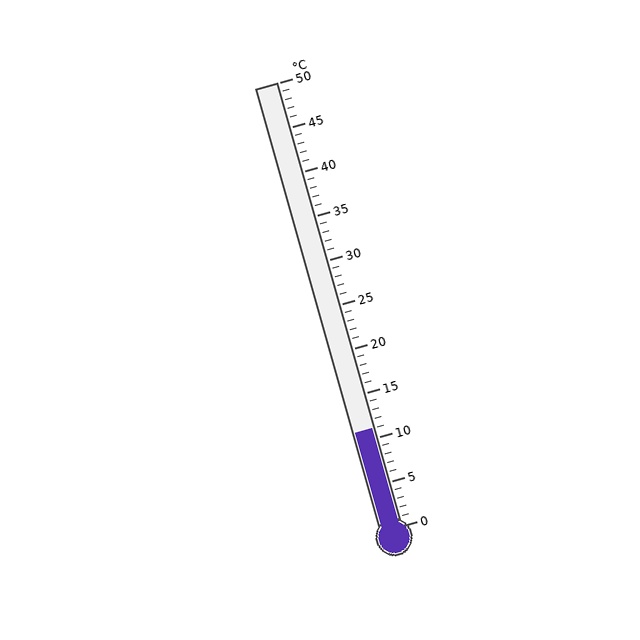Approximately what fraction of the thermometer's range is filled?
The thermometer is filled to approximately 20% of its range.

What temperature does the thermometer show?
The thermometer shows approximately 11°C.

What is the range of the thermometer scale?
The thermometer scale ranges from 0°C to 50°C.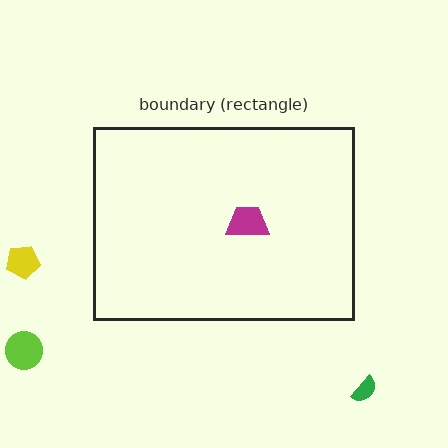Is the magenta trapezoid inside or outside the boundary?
Inside.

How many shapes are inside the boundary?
1 inside, 3 outside.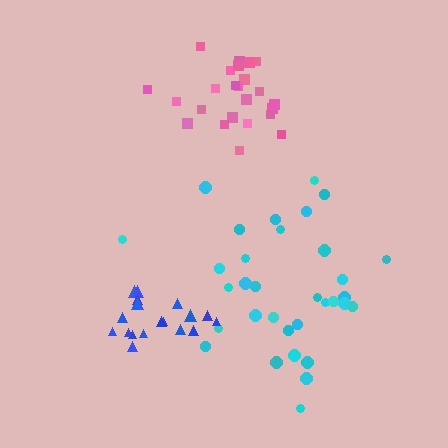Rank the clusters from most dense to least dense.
pink, blue, cyan.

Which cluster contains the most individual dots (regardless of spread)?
Cyan (33).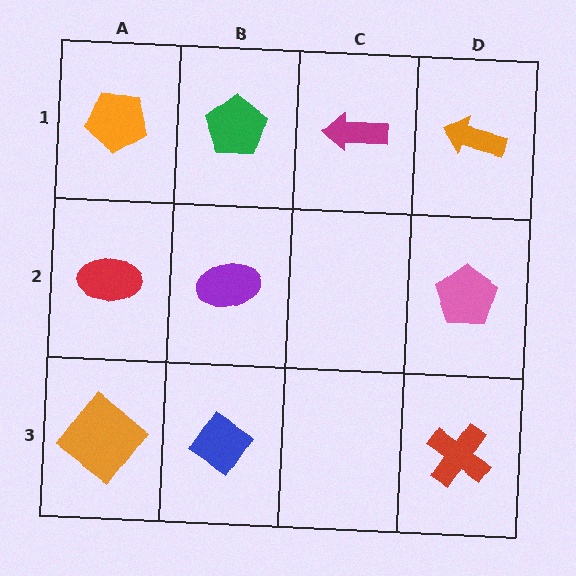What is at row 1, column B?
A green pentagon.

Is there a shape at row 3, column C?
No, that cell is empty.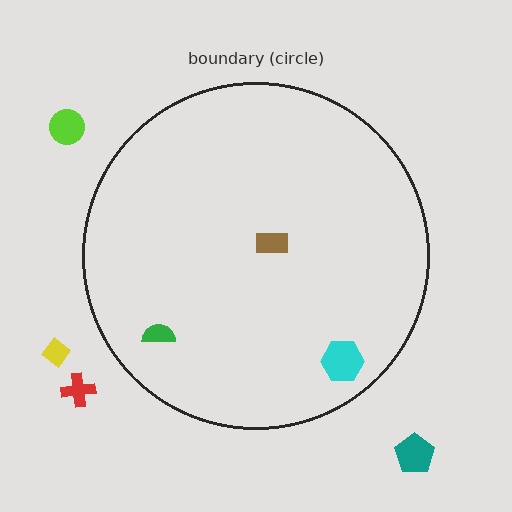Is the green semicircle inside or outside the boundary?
Inside.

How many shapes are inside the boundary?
3 inside, 4 outside.